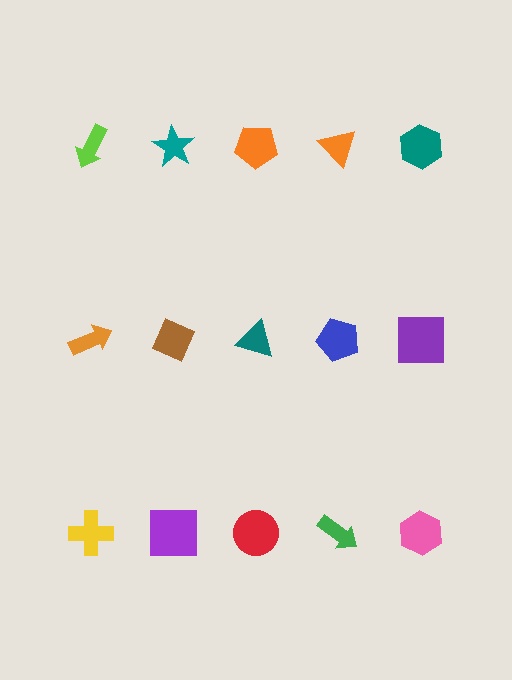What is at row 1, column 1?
A lime arrow.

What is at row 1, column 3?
An orange pentagon.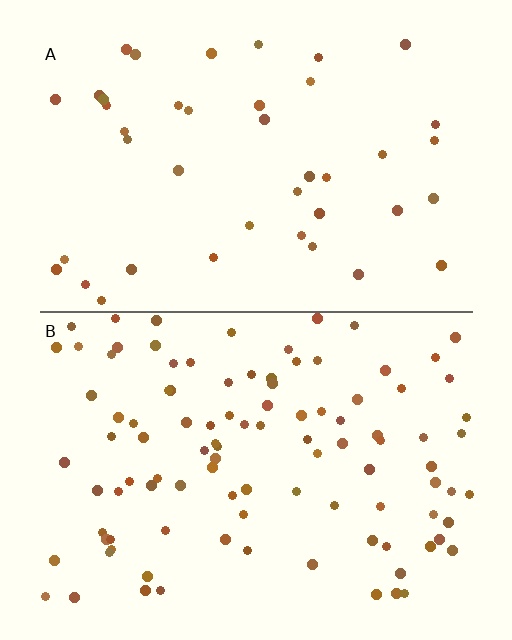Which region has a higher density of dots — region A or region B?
B (the bottom).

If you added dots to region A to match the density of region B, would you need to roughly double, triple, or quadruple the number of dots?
Approximately double.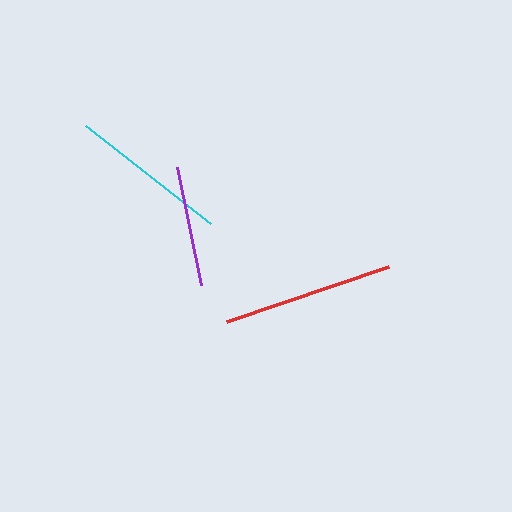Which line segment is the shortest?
The purple line is the shortest at approximately 121 pixels.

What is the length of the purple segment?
The purple segment is approximately 121 pixels long.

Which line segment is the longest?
The red line is the longest at approximately 171 pixels.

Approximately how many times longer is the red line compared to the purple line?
The red line is approximately 1.4 times the length of the purple line.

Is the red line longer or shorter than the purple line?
The red line is longer than the purple line.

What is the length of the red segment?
The red segment is approximately 171 pixels long.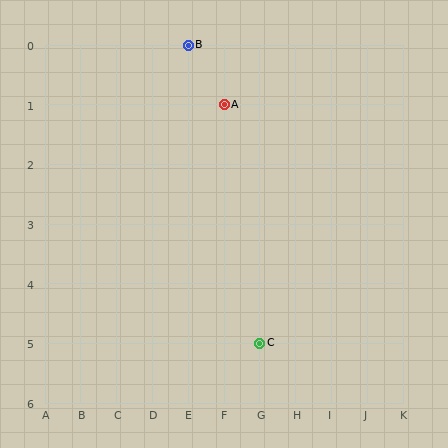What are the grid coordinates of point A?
Point A is at grid coordinates (F, 1).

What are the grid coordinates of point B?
Point B is at grid coordinates (E, 0).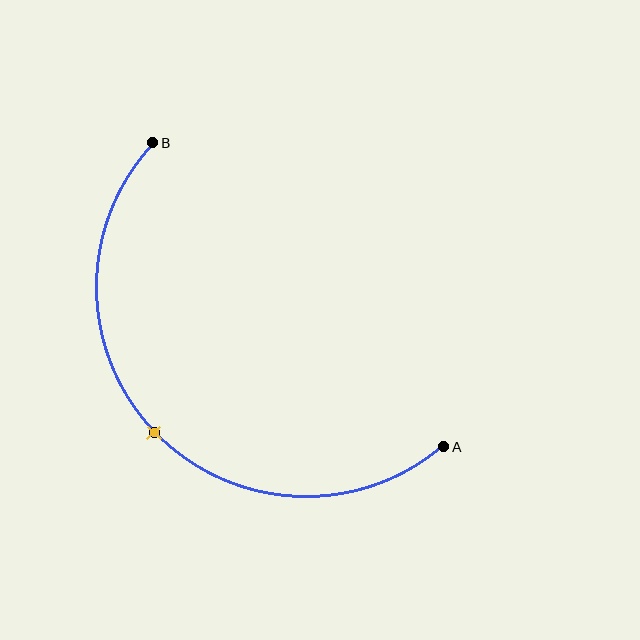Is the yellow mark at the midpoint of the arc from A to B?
Yes. The yellow mark lies on the arc at equal arc-length from both A and B — it is the arc midpoint.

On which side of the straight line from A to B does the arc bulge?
The arc bulges below and to the left of the straight line connecting A and B.